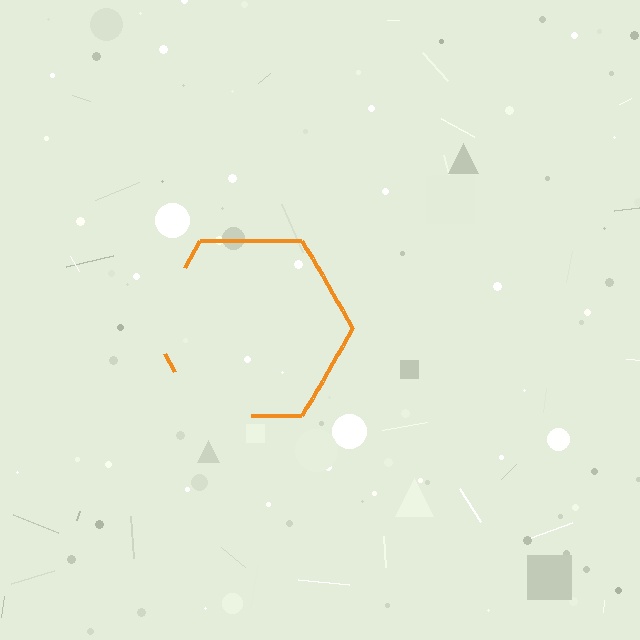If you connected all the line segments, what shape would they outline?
They would outline a hexagon.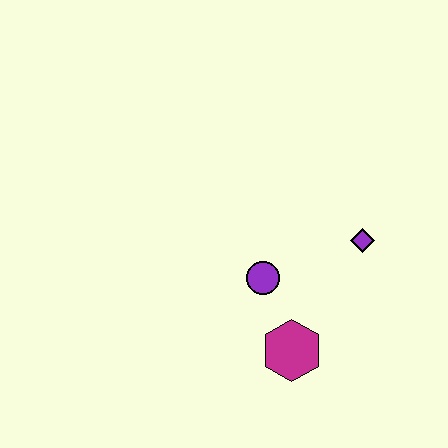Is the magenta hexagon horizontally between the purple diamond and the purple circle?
Yes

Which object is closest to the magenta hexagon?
The purple circle is closest to the magenta hexagon.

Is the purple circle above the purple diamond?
No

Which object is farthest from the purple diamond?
The magenta hexagon is farthest from the purple diamond.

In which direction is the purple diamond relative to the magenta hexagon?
The purple diamond is above the magenta hexagon.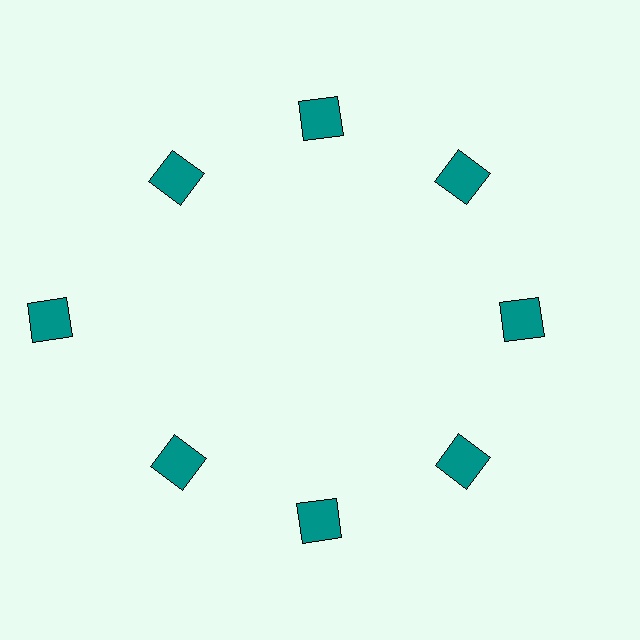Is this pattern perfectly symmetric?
No. The 8 teal squares are arranged in a ring, but one element near the 9 o'clock position is pushed outward from the center, breaking the 8-fold rotational symmetry.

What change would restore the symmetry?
The symmetry would be restored by moving it inward, back onto the ring so that all 8 squares sit at equal angles and equal distance from the center.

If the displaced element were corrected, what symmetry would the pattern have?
It would have 8-fold rotational symmetry — the pattern would map onto itself every 45 degrees.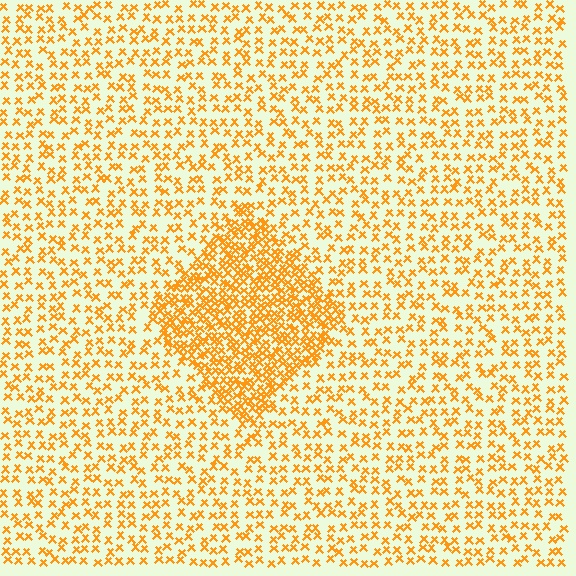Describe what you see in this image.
The image contains small orange elements arranged at two different densities. A diamond-shaped region is visible where the elements are more densely packed than the surrounding area.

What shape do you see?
I see a diamond.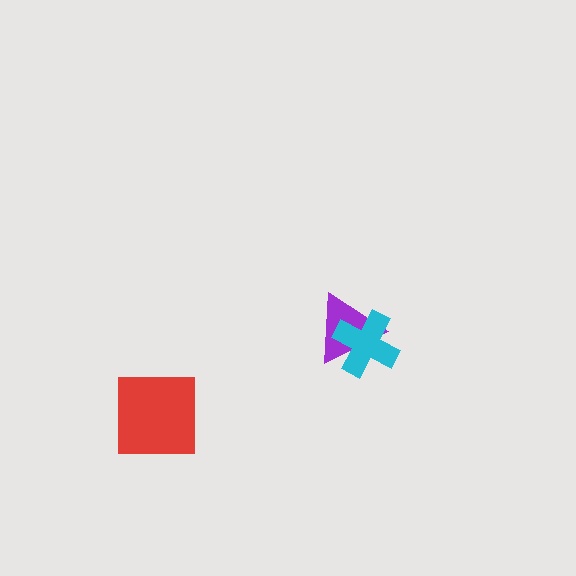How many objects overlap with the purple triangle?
1 object overlaps with the purple triangle.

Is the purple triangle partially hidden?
Yes, it is partially covered by another shape.